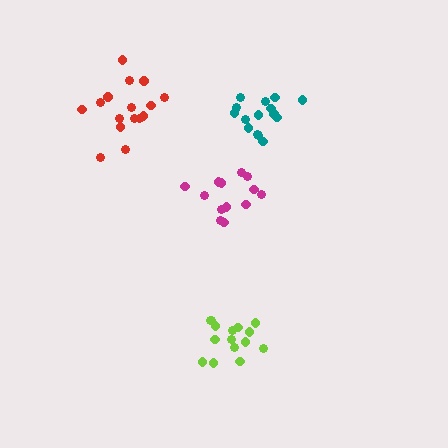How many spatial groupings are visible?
There are 4 spatial groupings.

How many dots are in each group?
Group 1: 16 dots, Group 2: 15 dots, Group 3: 13 dots, Group 4: 15 dots (59 total).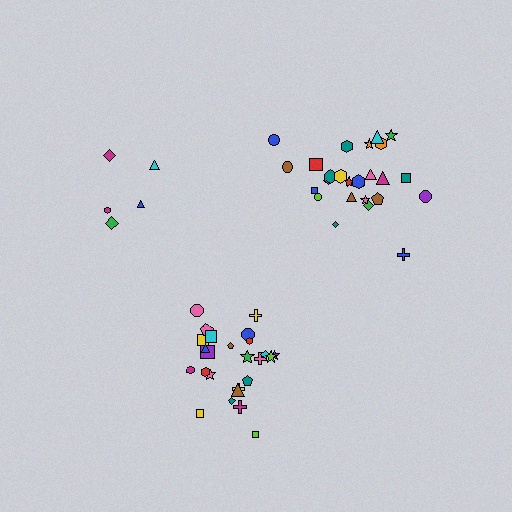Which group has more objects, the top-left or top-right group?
The top-right group.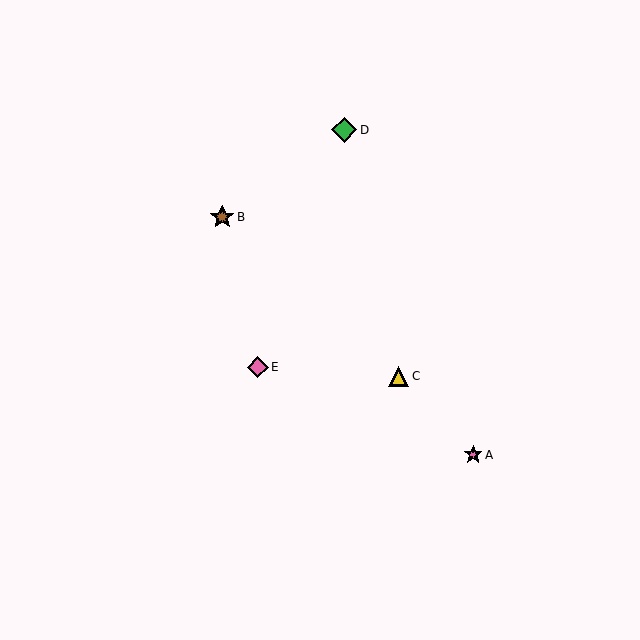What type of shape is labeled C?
Shape C is a yellow triangle.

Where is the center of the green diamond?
The center of the green diamond is at (344, 130).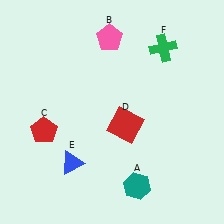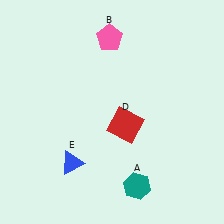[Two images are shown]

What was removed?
The red pentagon (C), the green cross (F) were removed in Image 2.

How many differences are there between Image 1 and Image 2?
There are 2 differences between the two images.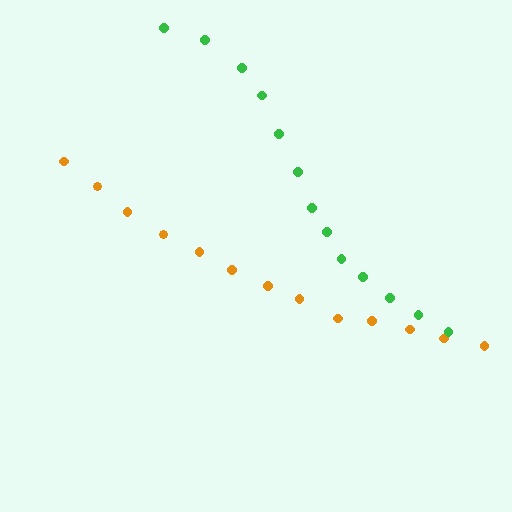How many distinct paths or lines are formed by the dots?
There are 2 distinct paths.